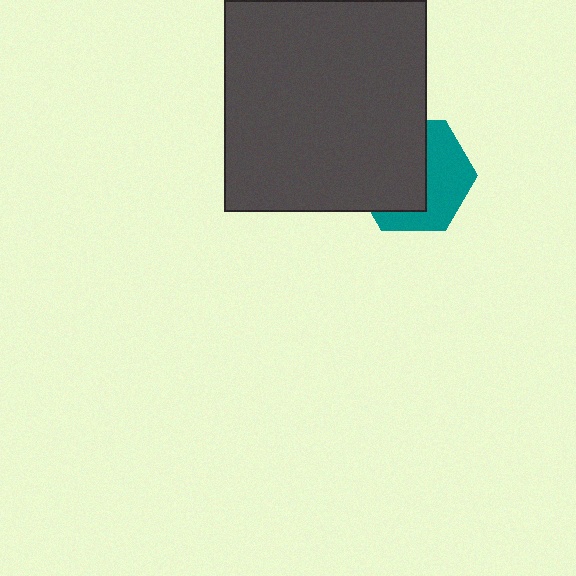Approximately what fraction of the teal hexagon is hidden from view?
Roughly 55% of the teal hexagon is hidden behind the dark gray rectangle.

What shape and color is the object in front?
The object in front is a dark gray rectangle.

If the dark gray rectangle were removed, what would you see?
You would see the complete teal hexagon.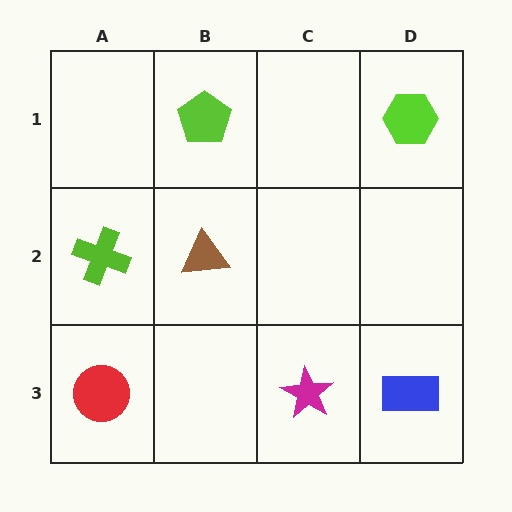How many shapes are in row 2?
2 shapes.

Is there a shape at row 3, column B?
No, that cell is empty.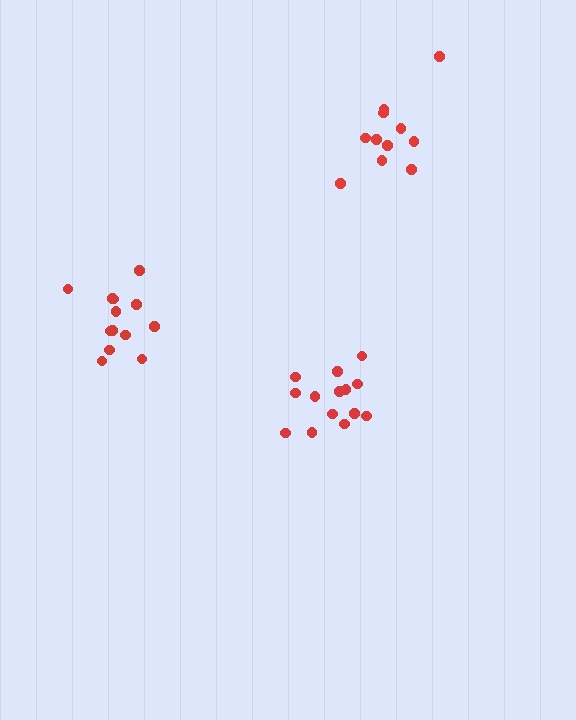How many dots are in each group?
Group 1: 13 dots, Group 2: 14 dots, Group 3: 11 dots (38 total).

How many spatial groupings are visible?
There are 3 spatial groupings.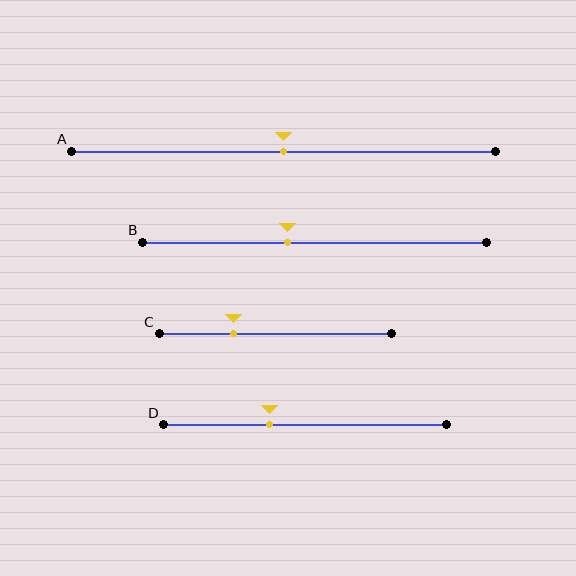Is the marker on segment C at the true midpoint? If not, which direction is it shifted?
No, the marker on segment C is shifted to the left by about 18% of the segment length.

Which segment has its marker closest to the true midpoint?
Segment A has its marker closest to the true midpoint.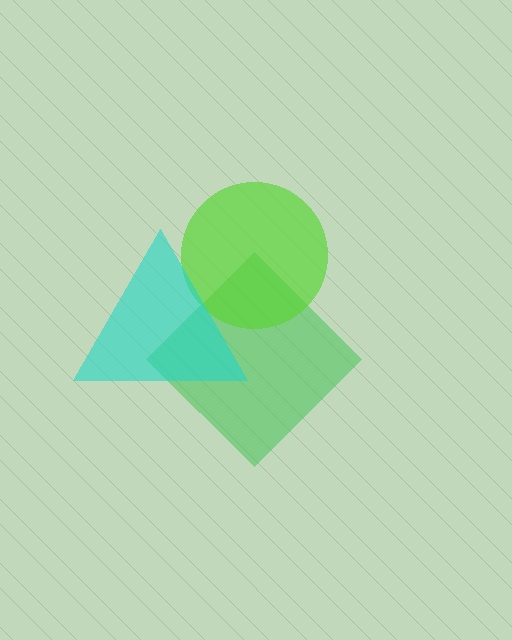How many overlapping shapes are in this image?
There are 3 overlapping shapes in the image.